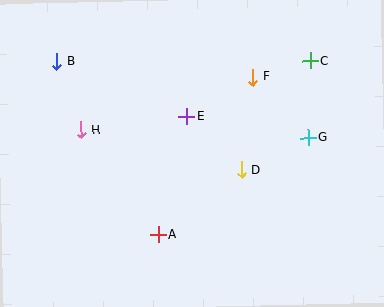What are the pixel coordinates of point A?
Point A is at (158, 234).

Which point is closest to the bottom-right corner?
Point G is closest to the bottom-right corner.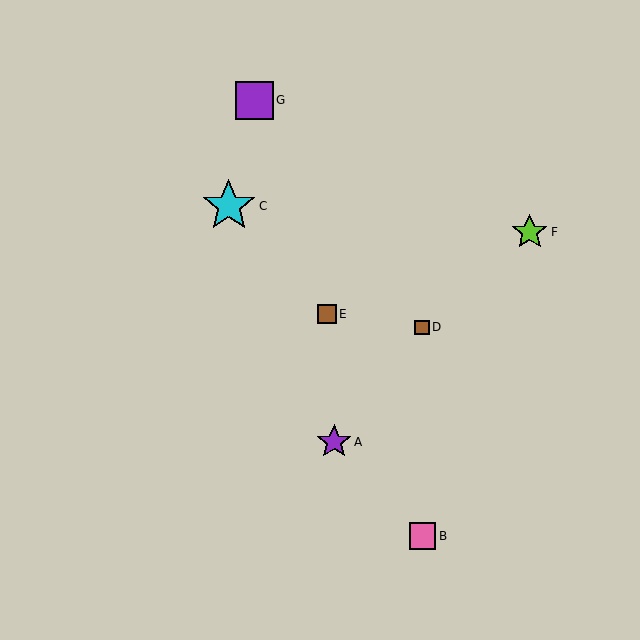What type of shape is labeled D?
Shape D is a brown square.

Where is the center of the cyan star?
The center of the cyan star is at (229, 206).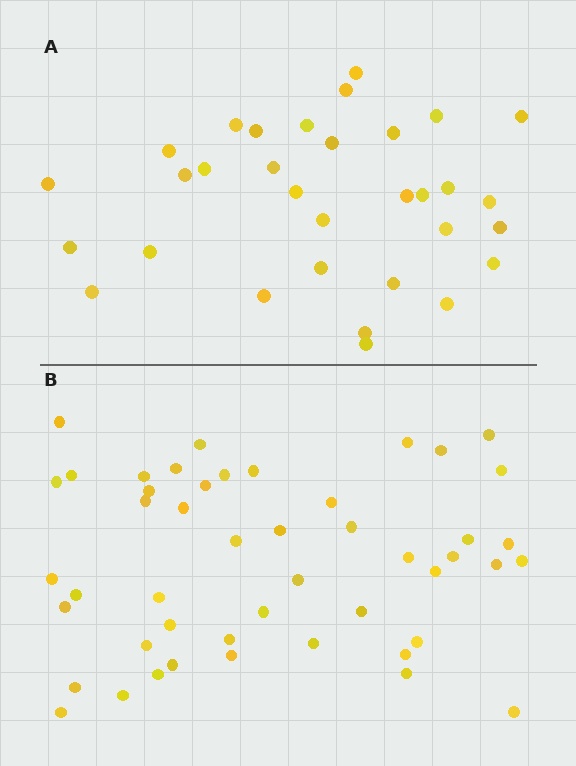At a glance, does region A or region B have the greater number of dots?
Region B (the bottom region) has more dots.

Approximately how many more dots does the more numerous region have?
Region B has approximately 15 more dots than region A.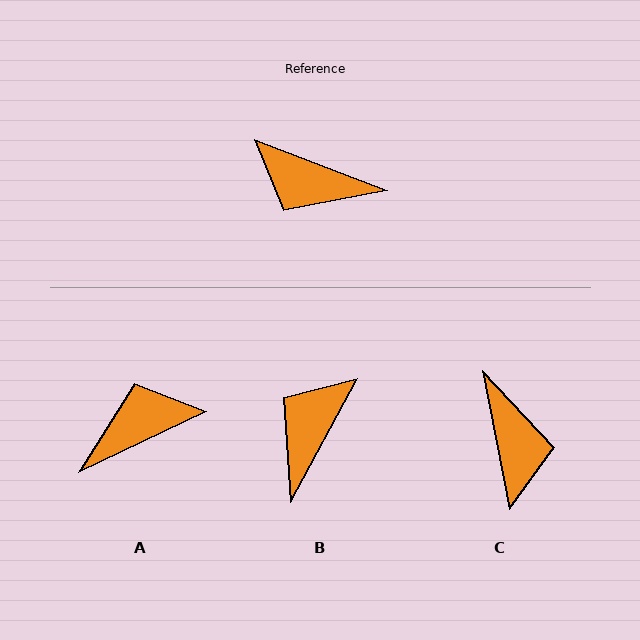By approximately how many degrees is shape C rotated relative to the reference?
Approximately 122 degrees counter-clockwise.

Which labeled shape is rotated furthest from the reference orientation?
A, about 134 degrees away.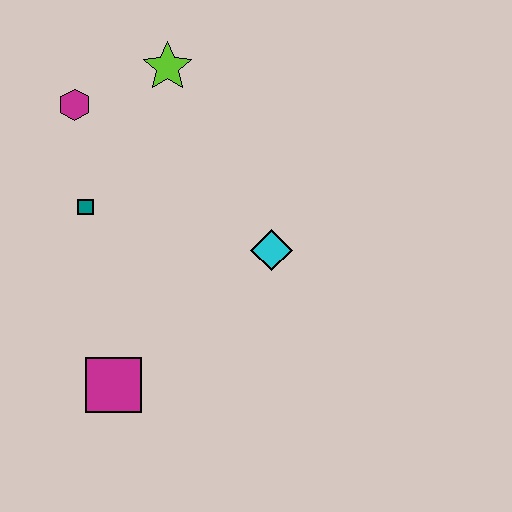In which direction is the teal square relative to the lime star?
The teal square is below the lime star.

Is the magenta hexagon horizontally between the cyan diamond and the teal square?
No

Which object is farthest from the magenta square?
The lime star is farthest from the magenta square.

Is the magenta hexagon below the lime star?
Yes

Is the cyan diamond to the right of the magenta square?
Yes